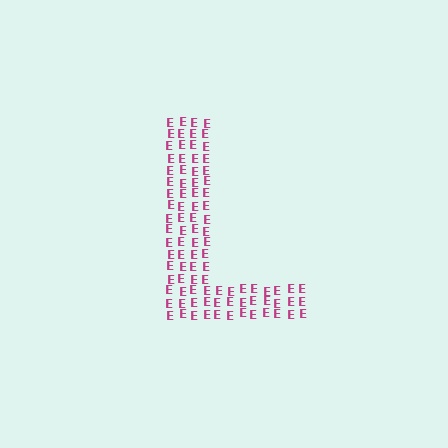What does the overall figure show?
The overall figure shows the letter L.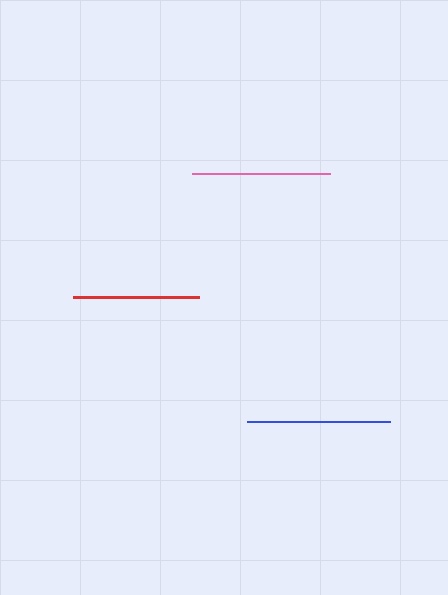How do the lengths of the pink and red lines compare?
The pink and red lines are approximately the same length.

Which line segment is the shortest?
The red line is the shortest at approximately 127 pixels.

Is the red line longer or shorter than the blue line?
The blue line is longer than the red line.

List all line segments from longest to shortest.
From longest to shortest: blue, pink, red.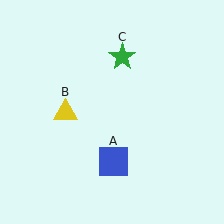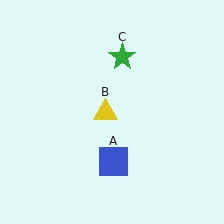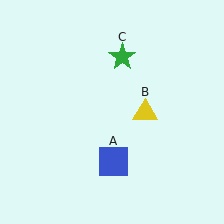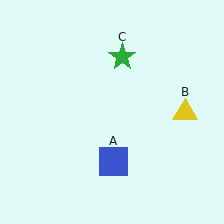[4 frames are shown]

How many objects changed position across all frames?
1 object changed position: yellow triangle (object B).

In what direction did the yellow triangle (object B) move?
The yellow triangle (object B) moved right.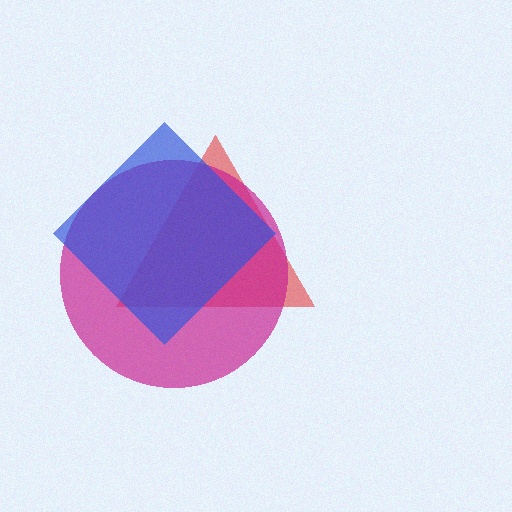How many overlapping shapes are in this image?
There are 3 overlapping shapes in the image.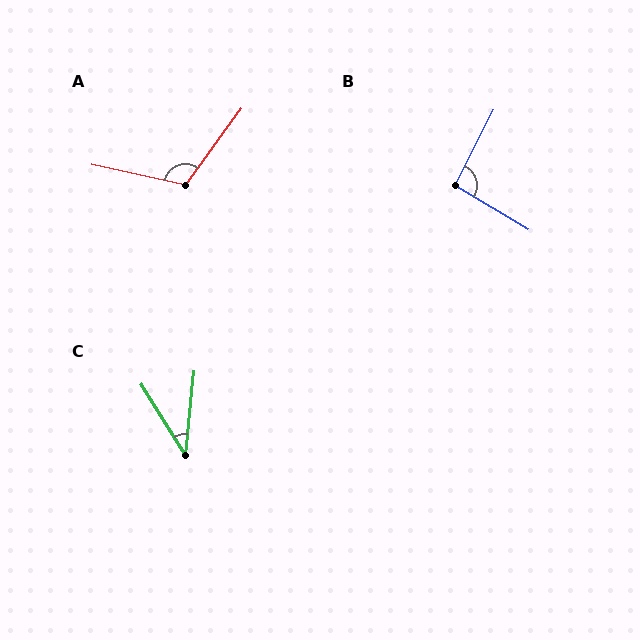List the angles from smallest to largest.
C (38°), B (94°), A (114°).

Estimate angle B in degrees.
Approximately 94 degrees.